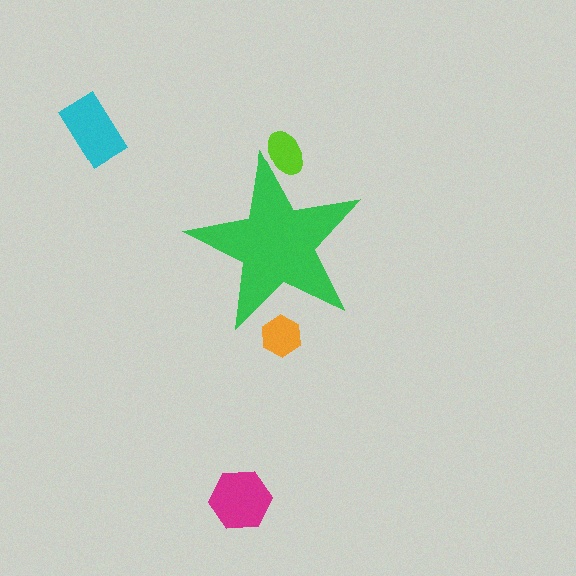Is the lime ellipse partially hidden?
Yes, the lime ellipse is partially hidden behind the green star.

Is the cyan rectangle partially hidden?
No, the cyan rectangle is fully visible.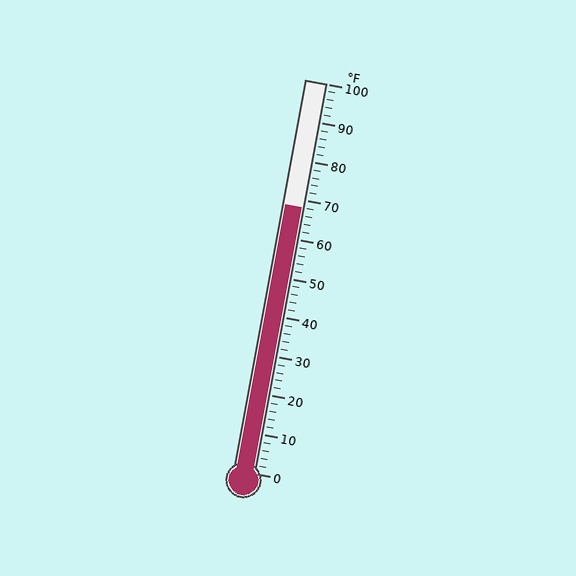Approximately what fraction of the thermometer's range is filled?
The thermometer is filled to approximately 70% of its range.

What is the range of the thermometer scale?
The thermometer scale ranges from 0°F to 100°F.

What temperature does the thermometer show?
The thermometer shows approximately 68°F.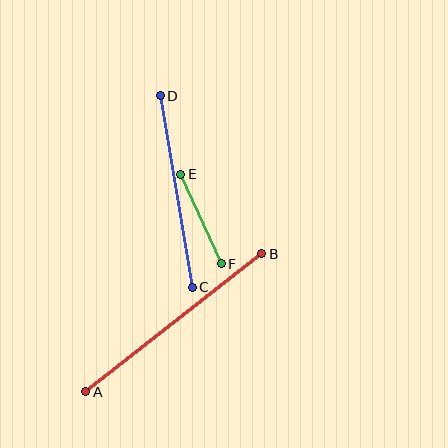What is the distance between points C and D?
The distance is approximately 194 pixels.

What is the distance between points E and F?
The distance is approximately 98 pixels.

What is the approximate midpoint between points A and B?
The midpoint is at approximately (174, 323) pixels.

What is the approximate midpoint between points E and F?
The midpoint is at approximately (201, 219) pixels.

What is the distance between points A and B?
The distance is approximately 224 pixels.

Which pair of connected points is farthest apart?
Points A and B are farthest apart.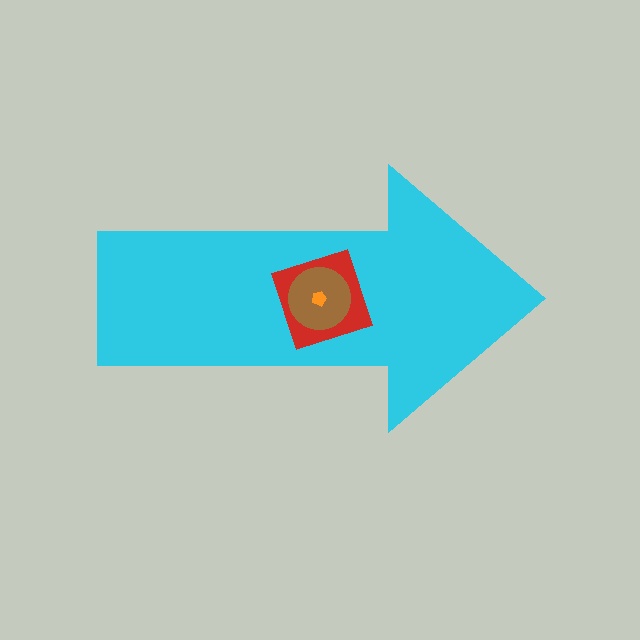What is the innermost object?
The orange pentagon.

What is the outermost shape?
The cyan arrow.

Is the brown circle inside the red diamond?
Yes.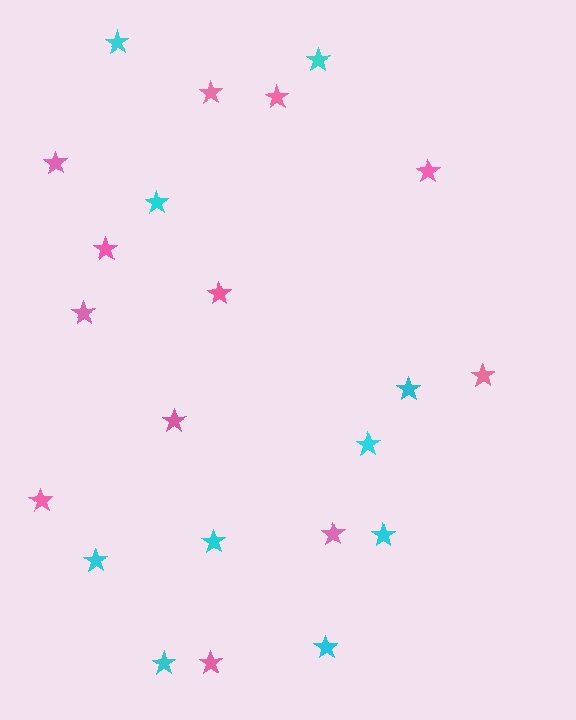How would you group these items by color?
There are 2 groups: one group of cyan stars (10) and one group of pink stars (12).